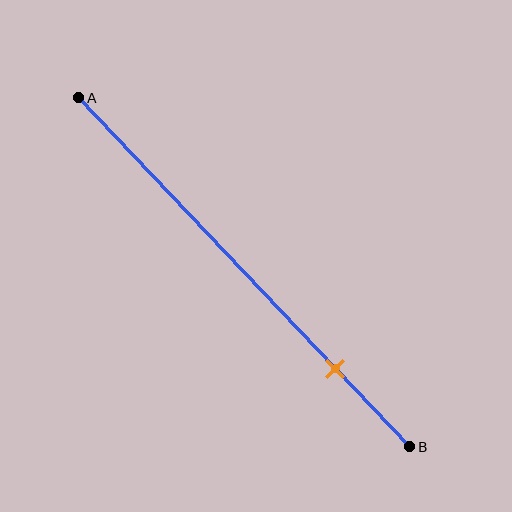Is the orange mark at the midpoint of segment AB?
No, the mark is at about 80% from A, not at the 50% midpoint.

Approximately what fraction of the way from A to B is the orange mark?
The orange mark is approximately 80% of the way from A to B.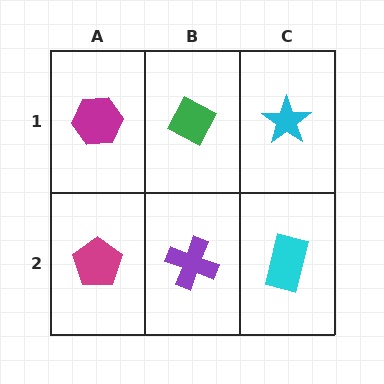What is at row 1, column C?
A cyan star.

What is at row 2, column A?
A magenta pentagon.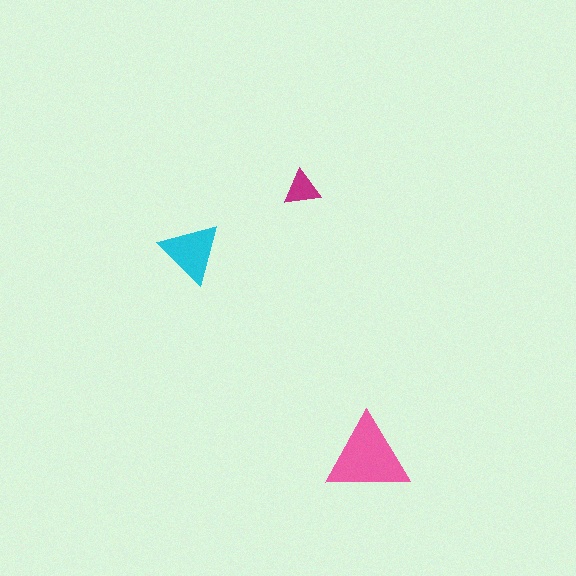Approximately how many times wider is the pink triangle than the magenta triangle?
About 2.5 times wider.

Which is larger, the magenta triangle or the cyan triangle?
The cyan one.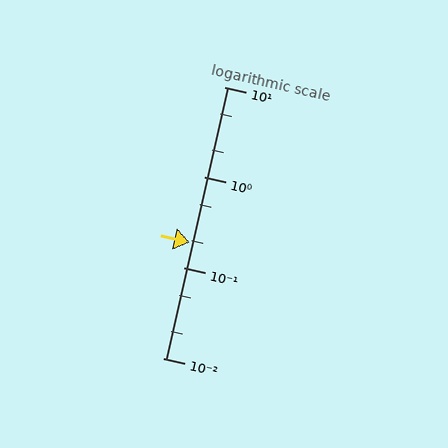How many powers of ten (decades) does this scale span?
The scale spans 3 decades, from 0.01 to 10.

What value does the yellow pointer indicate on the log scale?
The pointer indicates approximately 0.19.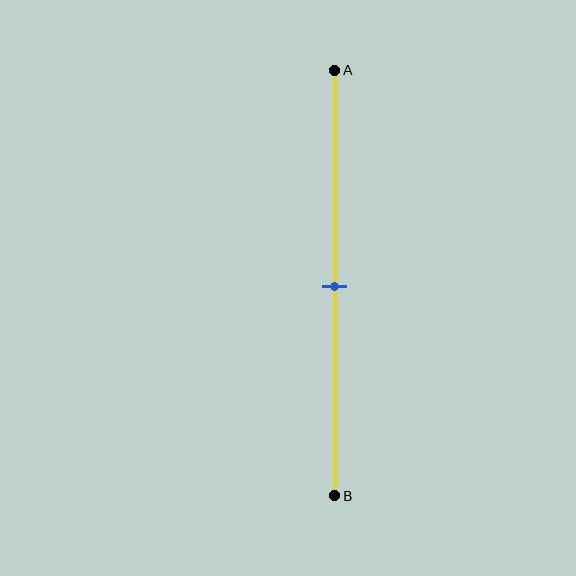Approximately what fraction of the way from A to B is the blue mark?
The blue mark is approximately 50% of the way from A to B.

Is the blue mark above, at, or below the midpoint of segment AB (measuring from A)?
The blue mark is approximately at the midpoint of segment AB.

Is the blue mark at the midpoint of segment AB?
Yes, the mark is approximately at the midpoint.